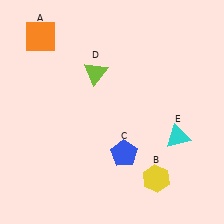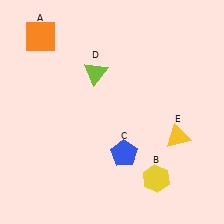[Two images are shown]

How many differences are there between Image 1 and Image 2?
There is 1 difference between the two images.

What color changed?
The triangle (E) changed from cyan in Image 1 to yellow in Image 2.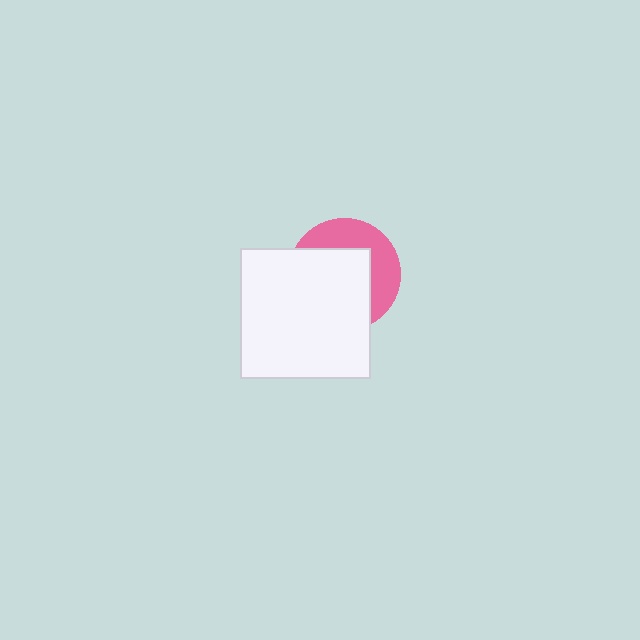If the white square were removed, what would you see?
You would see the complete pink circle.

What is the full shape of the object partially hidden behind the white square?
The partially hidden object is a pink circle.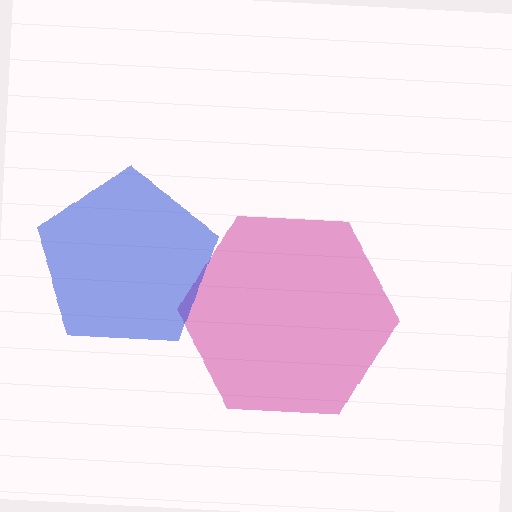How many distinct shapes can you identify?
There are 2 distinct shapes: a magenta hexagon, a blue pentagon.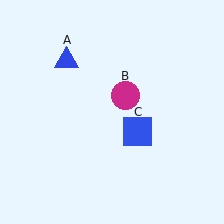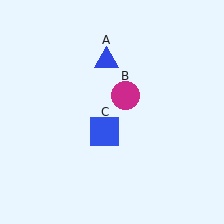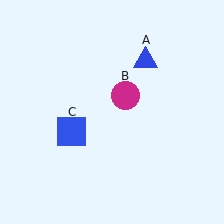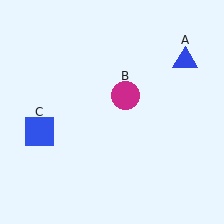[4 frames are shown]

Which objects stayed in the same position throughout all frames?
Magenta circle (object B) remained stationary.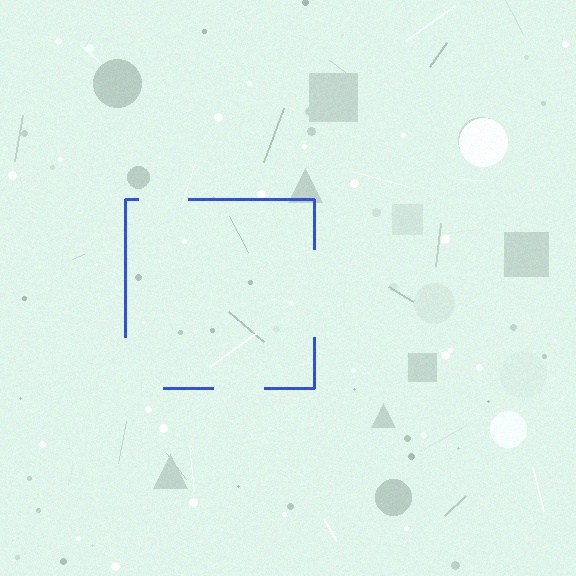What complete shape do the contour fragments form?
The contour fragments form a square.